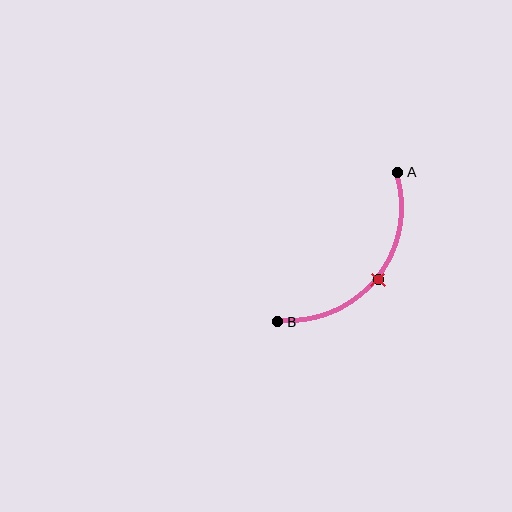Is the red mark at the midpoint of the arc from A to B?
Yes. The red mark lies on the arc at equal arc-length from both A and B — it is the arc midpoint.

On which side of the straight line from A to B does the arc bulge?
The arc bulges below and to the right of the straight line connecting A and B.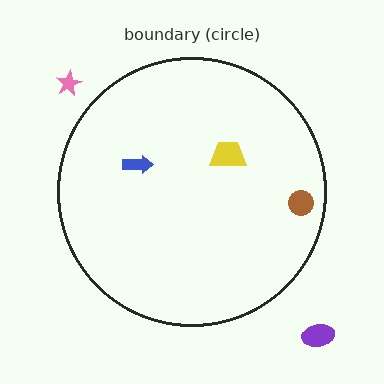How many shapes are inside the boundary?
3 inside, 2 outside.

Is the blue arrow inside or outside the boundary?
Inside.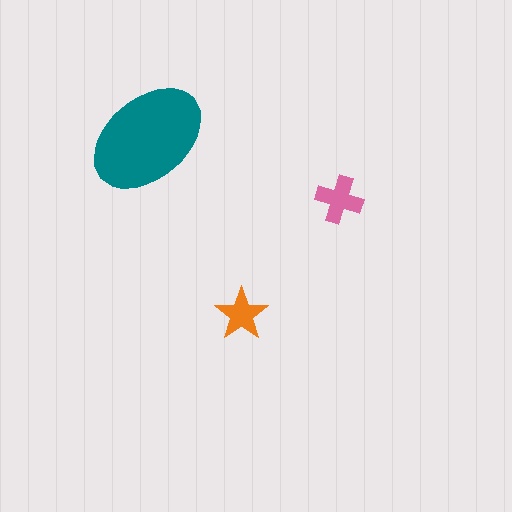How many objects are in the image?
There are 3 objects in the image.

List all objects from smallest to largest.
The orange star, the pink cross, the teal ellipse.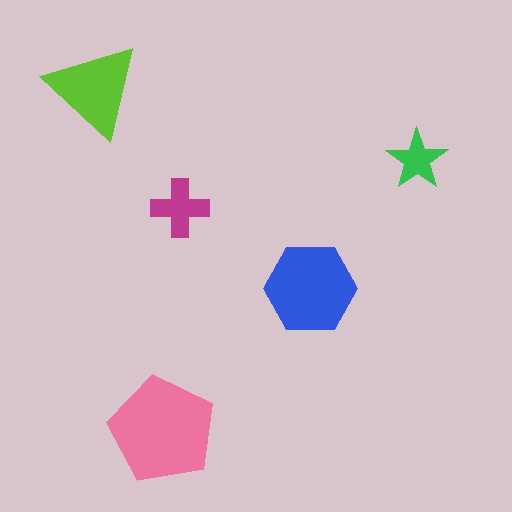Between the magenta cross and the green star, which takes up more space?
The magenta cross.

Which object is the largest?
The pink pentagon.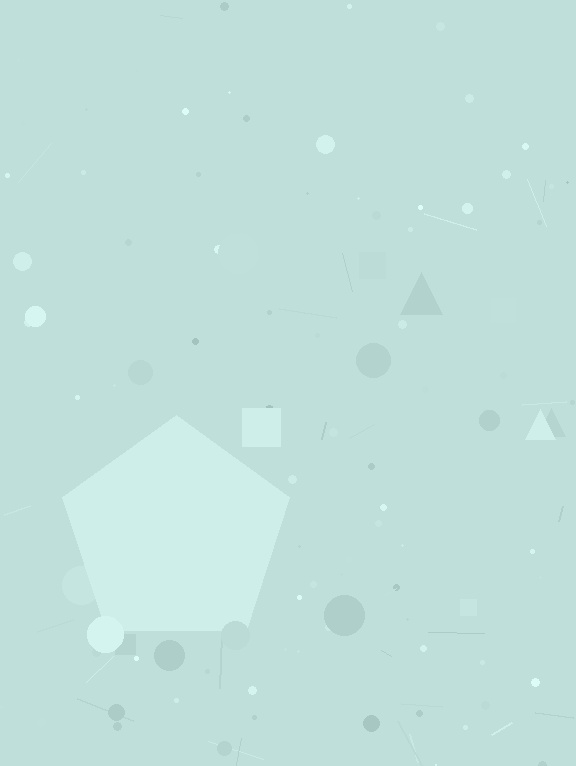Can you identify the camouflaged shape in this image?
The camouflaged shape is a pentagon.